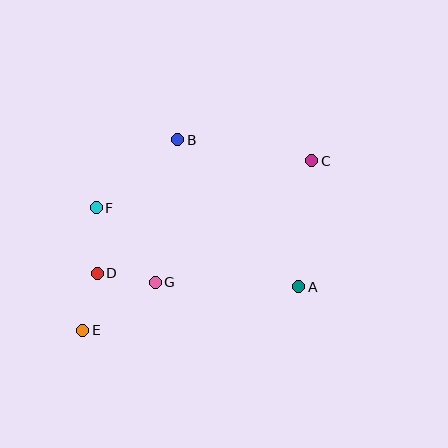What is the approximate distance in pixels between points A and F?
The distance between A and F is approximately 218 pixels.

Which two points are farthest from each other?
Points C and E are farthest from each other.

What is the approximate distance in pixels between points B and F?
The distance between B and F is approximately 106 pixels.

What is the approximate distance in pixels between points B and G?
The distance between B and G is approximately 144 pixels.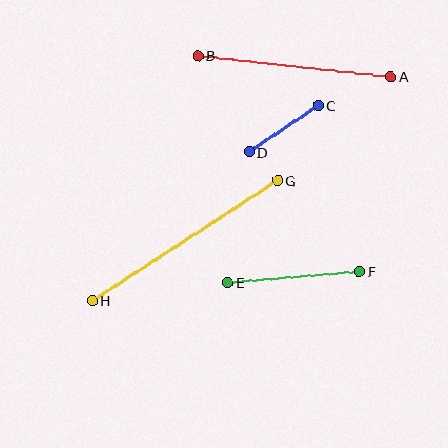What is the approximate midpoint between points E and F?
The midpoint is at approximately (294, 277) pixels.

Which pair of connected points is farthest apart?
Points G and H are farthest apart.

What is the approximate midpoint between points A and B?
The midpoint is at approximately (294, 66) pixels.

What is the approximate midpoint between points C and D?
The midpoint is at approximately (284, 129) pixels.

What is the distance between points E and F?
The distance is approximately 132 pixels.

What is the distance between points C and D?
The distance is approximately 83 pixels.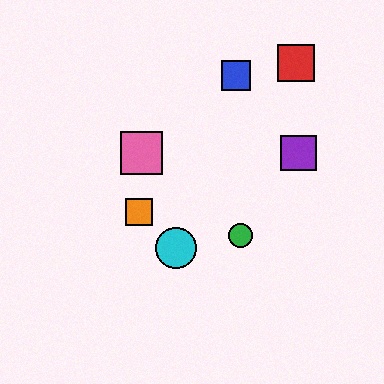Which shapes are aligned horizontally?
The yellow circle, the purple square, the pink square are aligned horizontally.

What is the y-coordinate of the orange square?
The orange square is at y≈212.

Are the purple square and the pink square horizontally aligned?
Yes, both are at y≈153.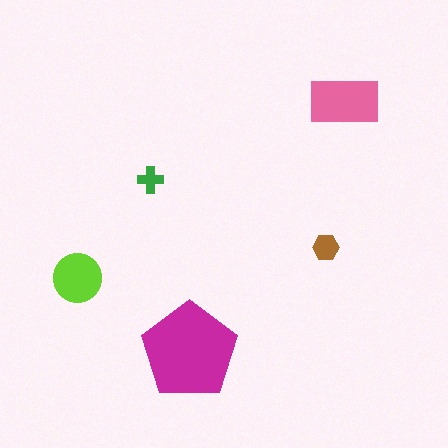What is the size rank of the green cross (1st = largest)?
5th.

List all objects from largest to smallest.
The magenta pentagon, the pink rectangle, the lime circle, the brown hexagon, the green cross.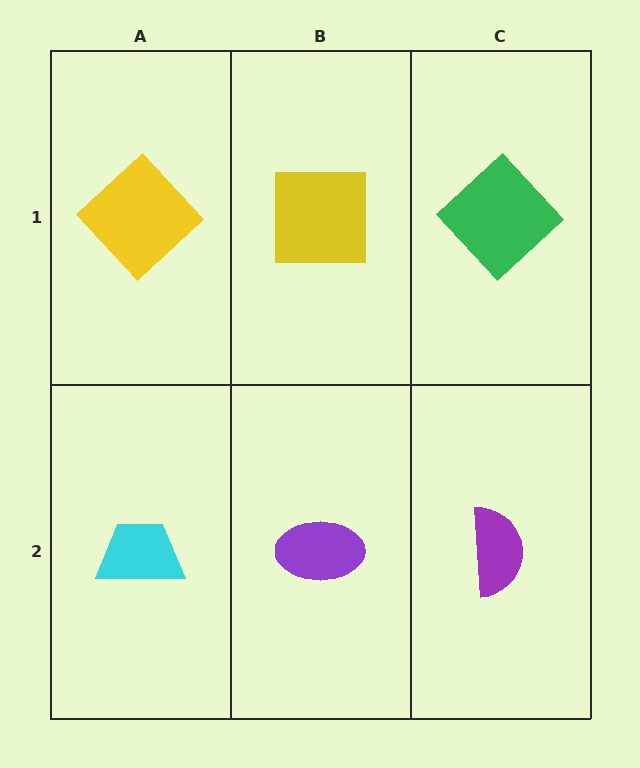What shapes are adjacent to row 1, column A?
A cyan trapezoid (row 2, column A), a yellow square (row 1, column B).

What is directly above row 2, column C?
A green diamond.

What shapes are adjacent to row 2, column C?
A green diamond (row 1, column C), a purple ellipse (row 2, column B).